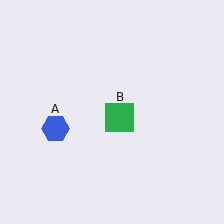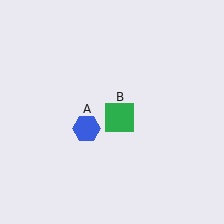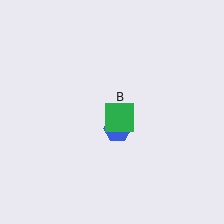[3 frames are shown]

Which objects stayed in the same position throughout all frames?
Green square (object B) remained stationary.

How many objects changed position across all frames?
1 object changed position: blue hexagon (object A).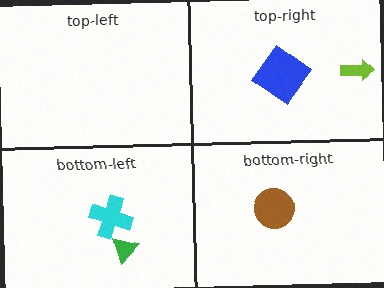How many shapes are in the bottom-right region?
1.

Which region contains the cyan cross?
The bottom-left region.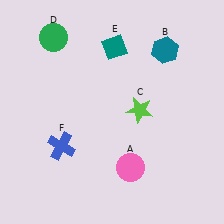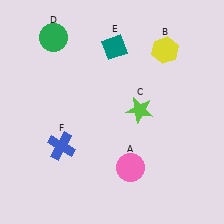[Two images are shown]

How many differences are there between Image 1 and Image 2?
There is 1 difference between the two images.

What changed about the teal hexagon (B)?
In Image 1, B is teal. In Image 2, it changed to yellow.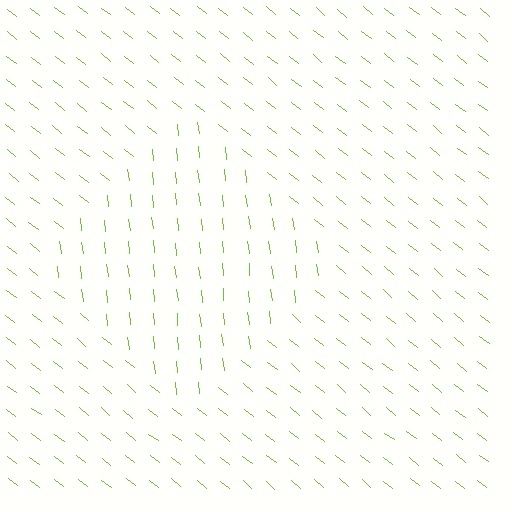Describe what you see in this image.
The image is filled with small lime line segments. A diamond region in the image has lines oriented differently from the surrounding lines, creating a visible texture boundary.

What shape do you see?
I see a diamond.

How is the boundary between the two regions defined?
The boundary is defined purely by a change in line orientation (approximately 45 degrees difference). All lines are the same color and thickness.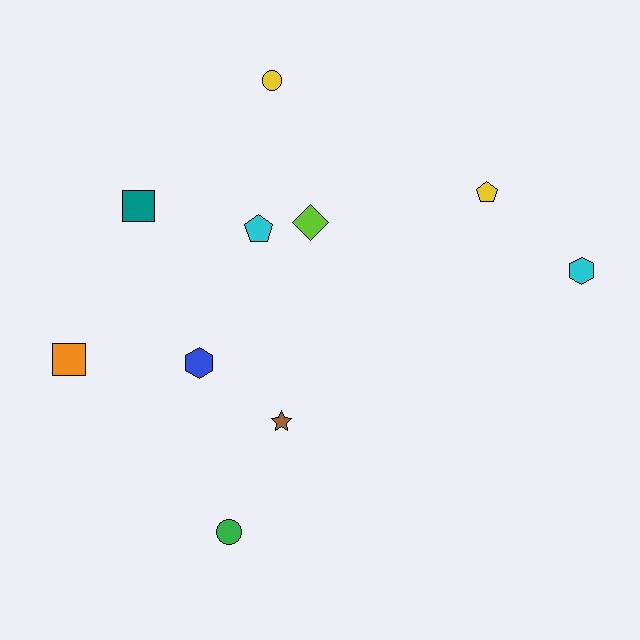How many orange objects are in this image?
There is 1 orange object.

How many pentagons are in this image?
There are 2 pentagons.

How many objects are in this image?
There are 10 objects.